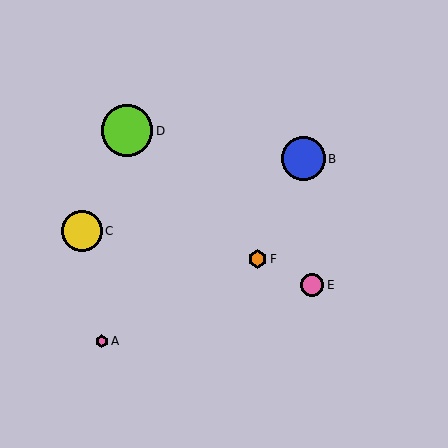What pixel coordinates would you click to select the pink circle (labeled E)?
Click at (312, 285) to select the pink circle E.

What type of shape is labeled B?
Shape B is a blue circle.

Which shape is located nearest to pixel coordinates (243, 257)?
The orange hexagon (labeled F) at (257, 259) is nearest to that location.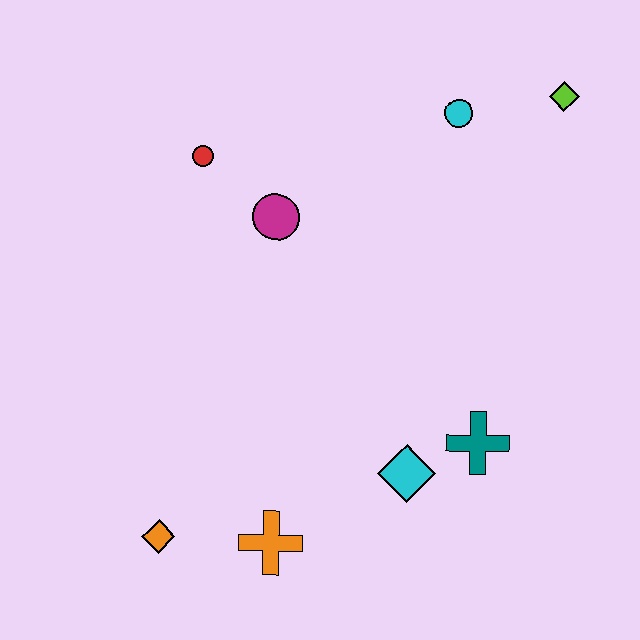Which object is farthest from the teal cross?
The red circle is farthest from the teal cross.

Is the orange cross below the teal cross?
Yes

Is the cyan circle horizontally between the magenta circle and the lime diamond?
Yes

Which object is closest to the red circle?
The magenta circle is closest to the red circle.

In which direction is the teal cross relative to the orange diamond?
The teal cross is to the right of the orange diamond.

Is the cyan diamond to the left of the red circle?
No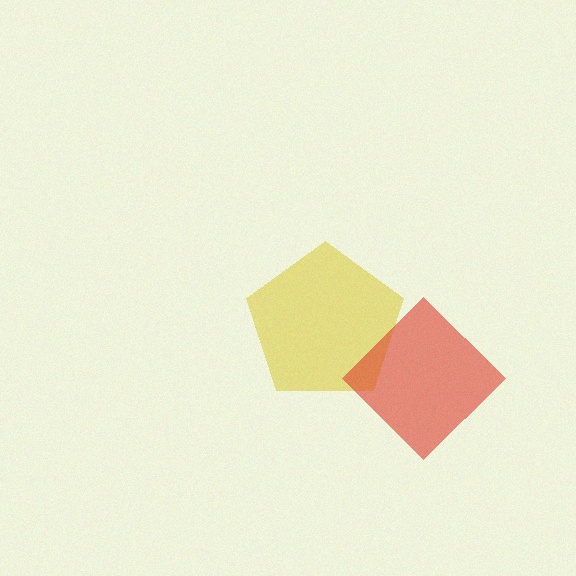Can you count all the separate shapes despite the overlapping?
Yes, there are 2 separate shapes.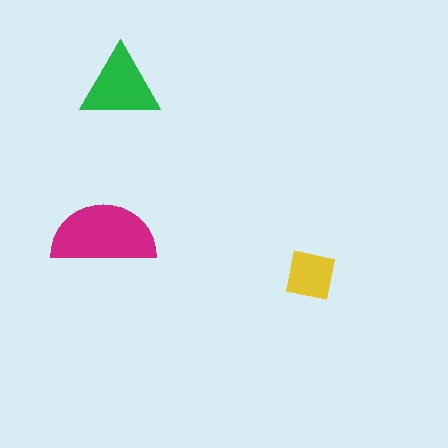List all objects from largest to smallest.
The magenta semicircle, the green triangle, the yellow square.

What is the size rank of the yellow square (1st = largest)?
3rd.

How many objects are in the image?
There are 3 objects in the image.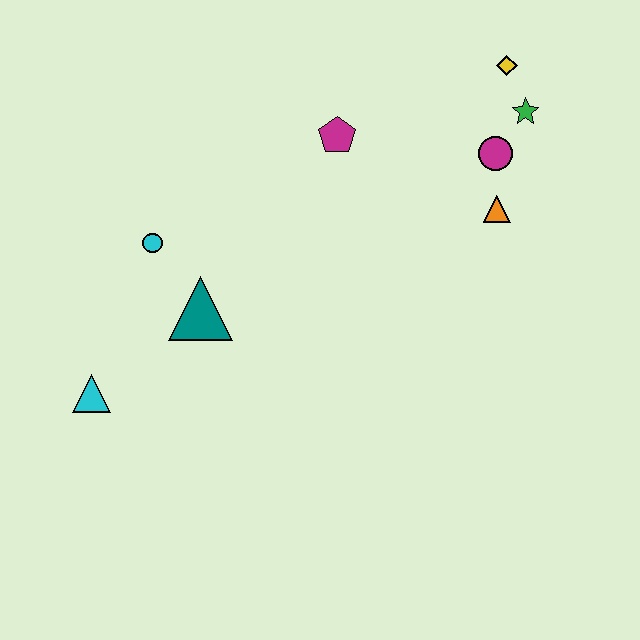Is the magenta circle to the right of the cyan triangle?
Yes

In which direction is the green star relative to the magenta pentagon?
The green star is to the right of the magenta pentagon.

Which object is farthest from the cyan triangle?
The yellow diamond is farthest from the cyan triangle.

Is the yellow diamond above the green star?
Yes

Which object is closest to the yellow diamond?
The green star is closest to the yellow diamond.